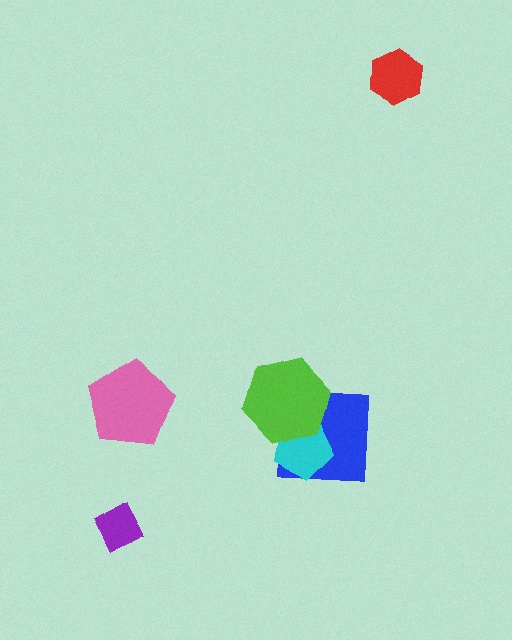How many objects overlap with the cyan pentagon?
2 objects overlap with the cyan pentagon.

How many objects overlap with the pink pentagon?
0 objects overlap with the pink pentagon.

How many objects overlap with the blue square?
2 objects overlap with the blue square.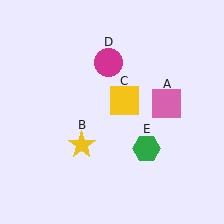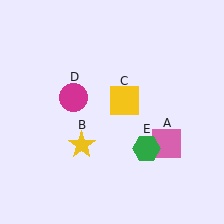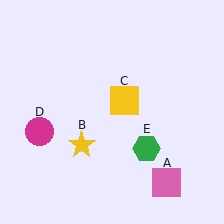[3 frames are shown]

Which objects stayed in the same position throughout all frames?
Yellow star (object B) and yellow square (object C) and green hexagon (object E) remained stationary.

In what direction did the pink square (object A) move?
The pink square (object A) moved down.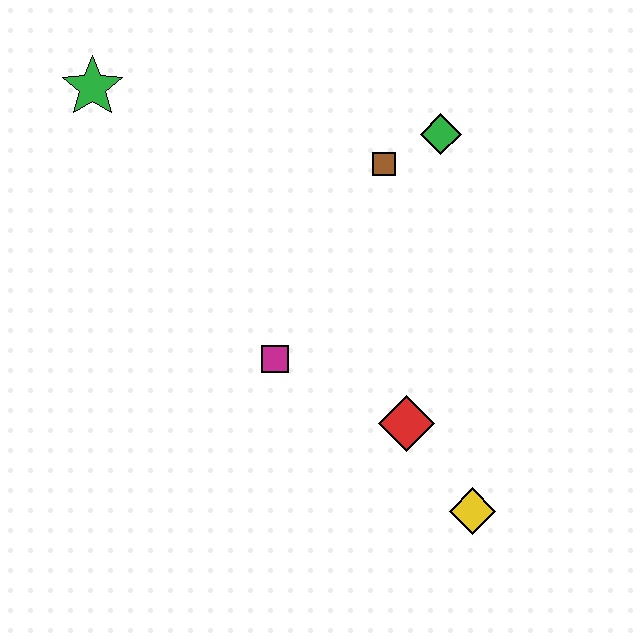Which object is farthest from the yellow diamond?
The green star is farthest from the yellow diamond.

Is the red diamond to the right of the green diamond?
No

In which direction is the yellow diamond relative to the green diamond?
The yellow diamond is below the green diamond.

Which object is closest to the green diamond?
The brown square is closest to the green diamond.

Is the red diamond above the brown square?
No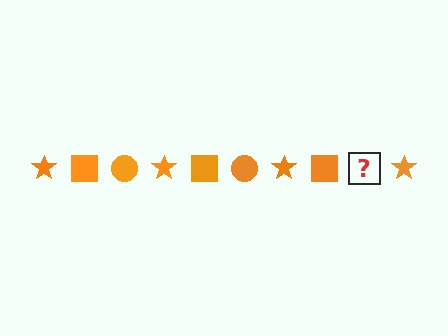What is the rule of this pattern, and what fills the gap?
The rule is that the pattern cycles through star, square, circle shapes in orange. The gap should be filled with an orange circle.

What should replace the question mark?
The question mark should be replaced with an orange circle.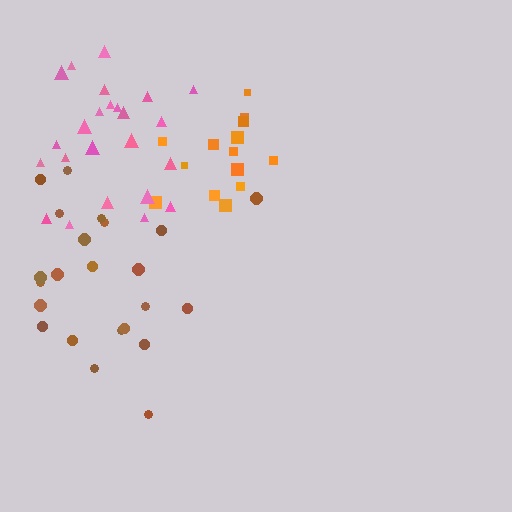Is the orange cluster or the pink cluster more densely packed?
Pink.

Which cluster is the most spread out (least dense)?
Brown.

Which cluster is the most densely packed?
Pink.